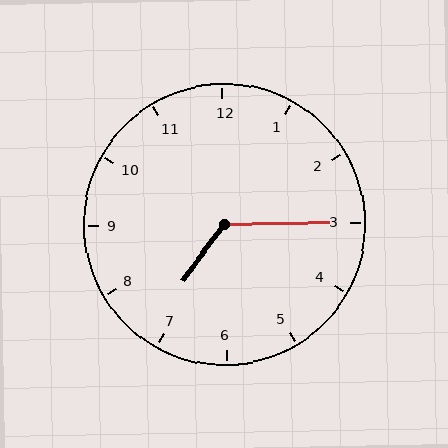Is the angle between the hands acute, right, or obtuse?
It is obtuse.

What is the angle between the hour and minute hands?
Approximately 128 degrees.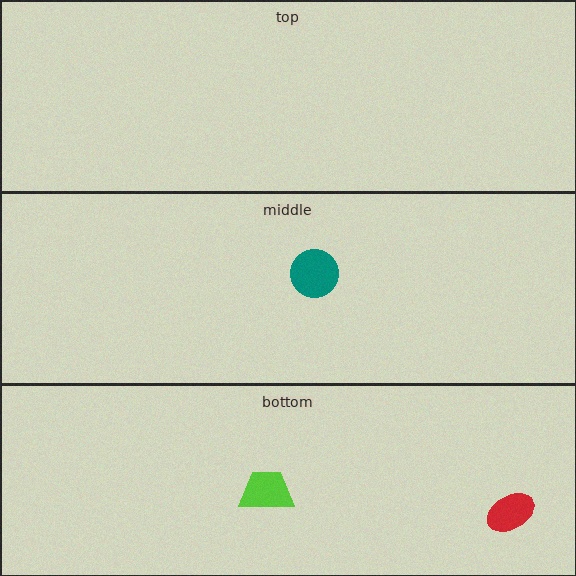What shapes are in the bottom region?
The red ellipse, the lime trapezoid.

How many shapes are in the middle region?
1.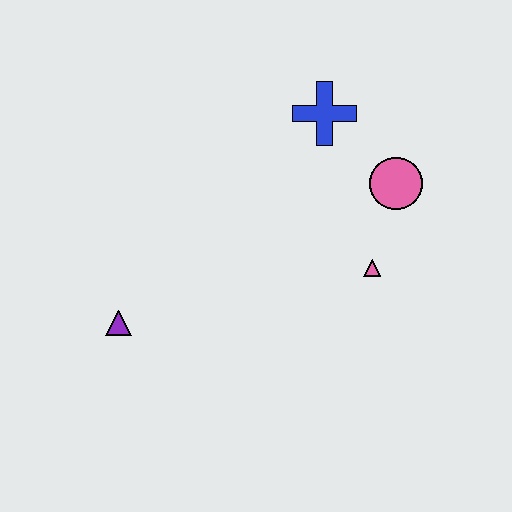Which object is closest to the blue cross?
The pink circle is closest to the blue cross.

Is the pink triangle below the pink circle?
Yes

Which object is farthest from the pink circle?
The purple triangle is farthest from the pink circle.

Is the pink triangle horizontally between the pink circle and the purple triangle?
Yes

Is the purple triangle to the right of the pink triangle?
No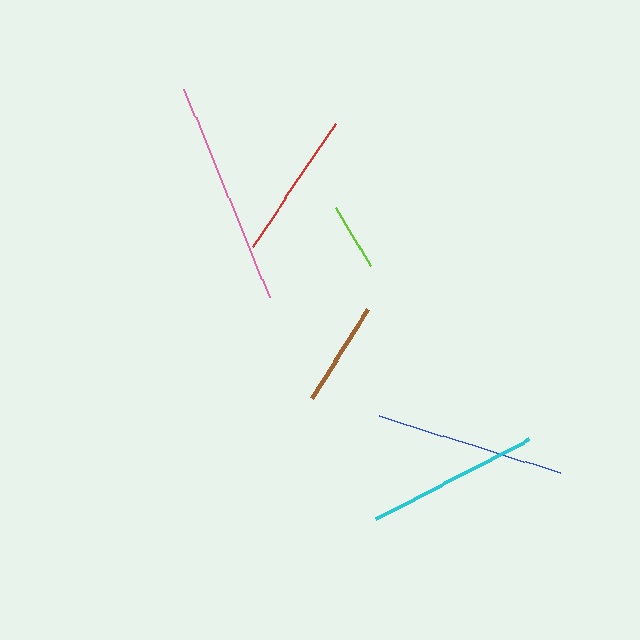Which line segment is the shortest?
The lime line is the shortest at approximately 68 pixels.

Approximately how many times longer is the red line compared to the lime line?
The red line is approximately 2.2 times the length of the lime line.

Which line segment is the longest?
The pink line is the longest at approximately 225 pixels.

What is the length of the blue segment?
The blue segment is approximately 189 pixels long.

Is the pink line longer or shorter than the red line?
The pink line is longer than the red line.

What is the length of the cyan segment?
The cyan segment is approximately 173 pixels long.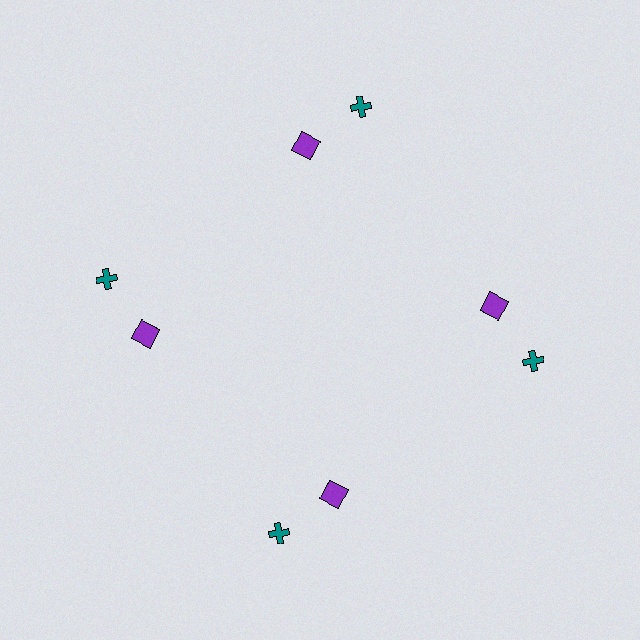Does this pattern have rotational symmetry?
Yes, this pattern has 4-fold rotational symmetry. It looks the same after rotating 90 degrees around the center.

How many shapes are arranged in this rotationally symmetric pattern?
There are 8 shapes, arranged in 4 groups of 2.